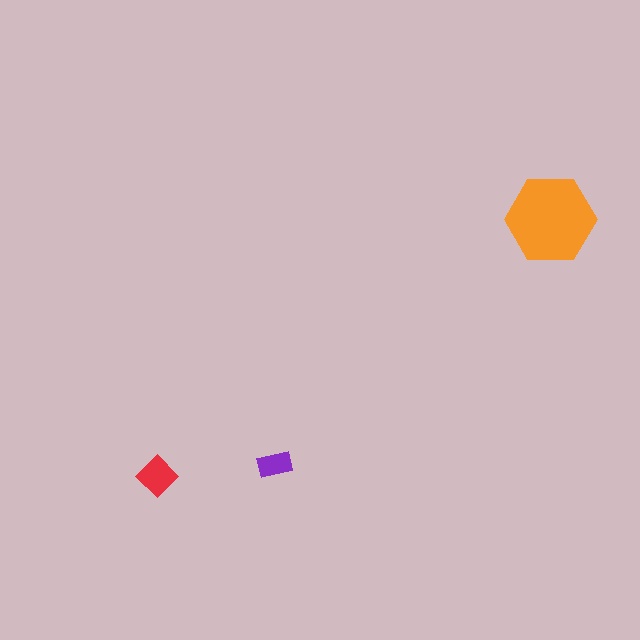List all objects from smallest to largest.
The purple rectangle, the red diamond, the orange hexagon.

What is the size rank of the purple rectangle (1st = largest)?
3rd.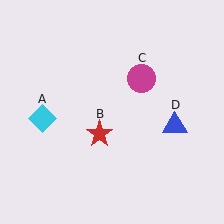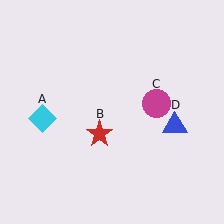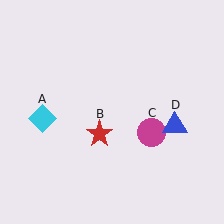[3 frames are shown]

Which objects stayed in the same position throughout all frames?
Cyan diamond (object A) and red star (object B) and blue triangle (object D) remained stationary.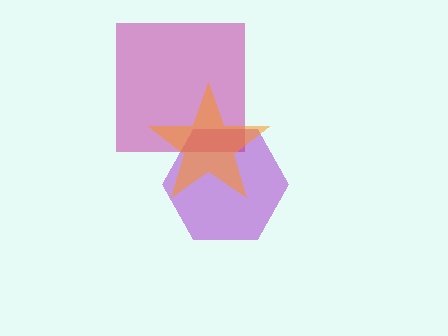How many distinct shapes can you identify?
There are 3 distinct shapes: a purple hexagon, a magenta square, an orange star.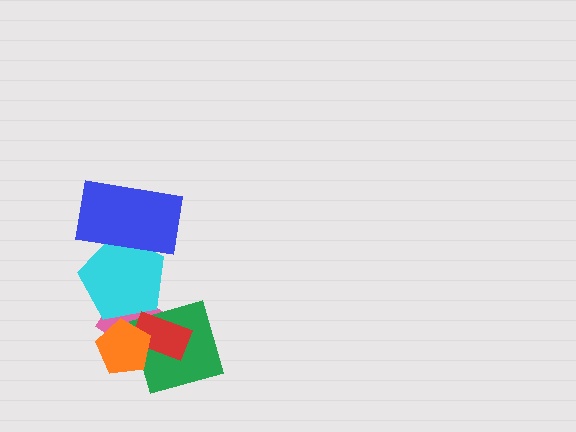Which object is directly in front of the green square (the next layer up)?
The red rectangle is directly in front of the green square.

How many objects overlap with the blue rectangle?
1 object overlaps with the blue rectangle.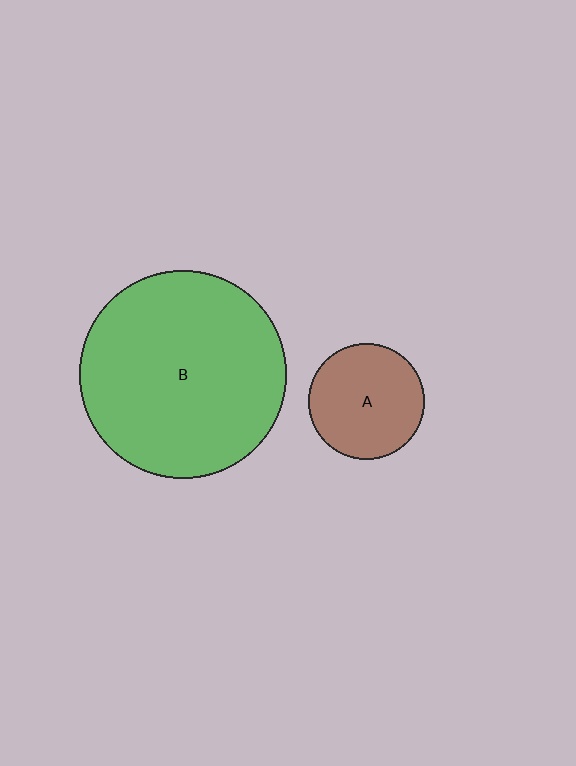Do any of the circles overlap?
No, none of the circles overlap.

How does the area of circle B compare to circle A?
Approximately 3.2 times.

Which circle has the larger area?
Circle B (green).